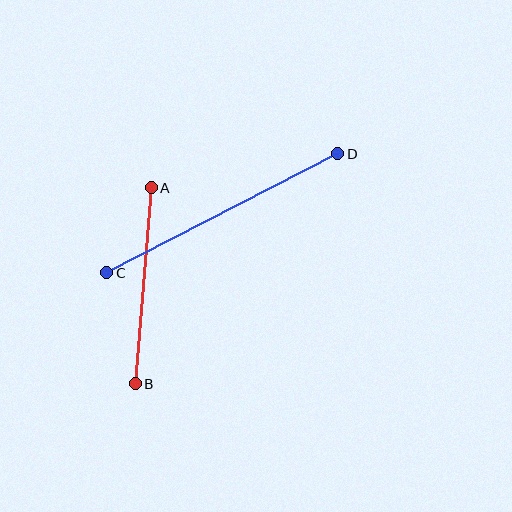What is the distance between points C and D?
The distance is approximately 260 pixels.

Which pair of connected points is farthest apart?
Points C and D are farthest apart.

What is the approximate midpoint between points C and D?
The midpoint is at approximately (222, 213) pixels.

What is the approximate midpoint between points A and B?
The midpoint is at approximately (143, 286) pixels.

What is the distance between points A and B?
The distance is approximately 197 pixels.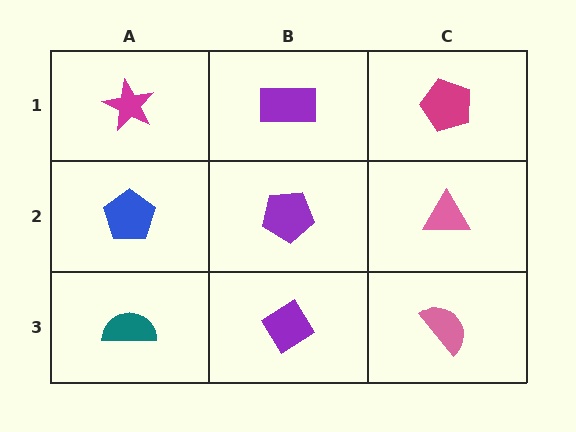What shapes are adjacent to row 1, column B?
A purple pentagon (row 2, column B), a magenta star (row 1, column A), a magenta pentagon (row 1, column C).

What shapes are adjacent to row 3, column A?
A blue pentagon (row 2, column A), a purple diamond (row 3, column B).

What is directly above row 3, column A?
A blue pentagon.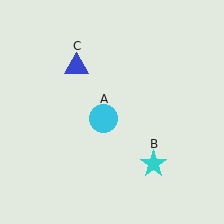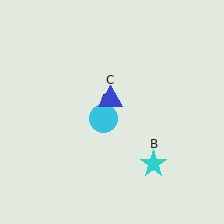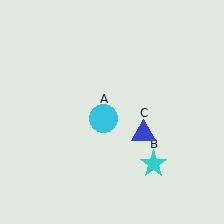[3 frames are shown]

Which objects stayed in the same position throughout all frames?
Cyan circle (object A) and cyan star (object B) remained stationary.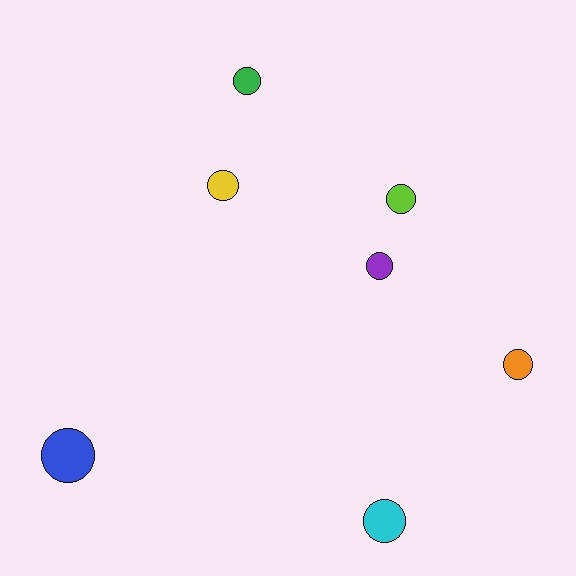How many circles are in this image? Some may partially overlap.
There are 7 circles.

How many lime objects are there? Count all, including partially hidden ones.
There is 1 lime object.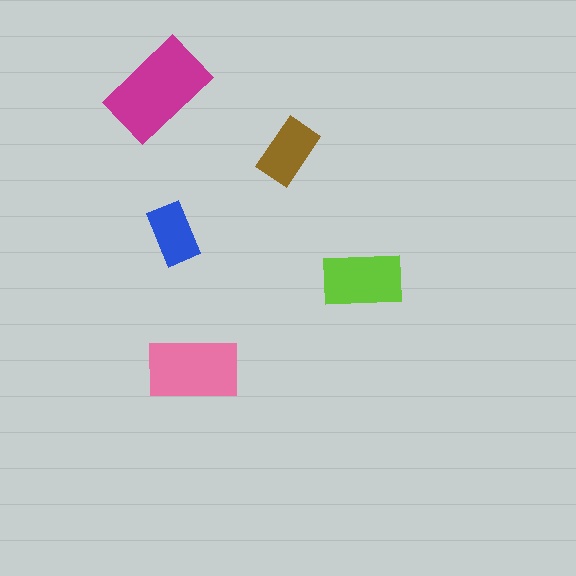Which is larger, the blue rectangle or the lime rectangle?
The lime one.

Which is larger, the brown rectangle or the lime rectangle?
The lime one.